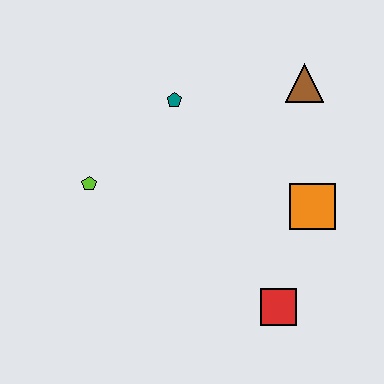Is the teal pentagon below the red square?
No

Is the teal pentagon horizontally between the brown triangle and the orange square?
No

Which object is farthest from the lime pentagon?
The brown triangle is farthest from the lime pentagon.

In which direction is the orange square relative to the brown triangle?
The orange square is below the brown triangle.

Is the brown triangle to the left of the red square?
No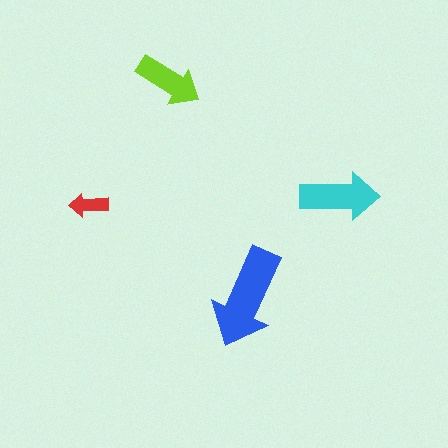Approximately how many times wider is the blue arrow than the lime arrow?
About 1.5 times wider.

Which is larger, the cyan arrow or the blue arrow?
The blue one.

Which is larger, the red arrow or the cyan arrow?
The cyan one.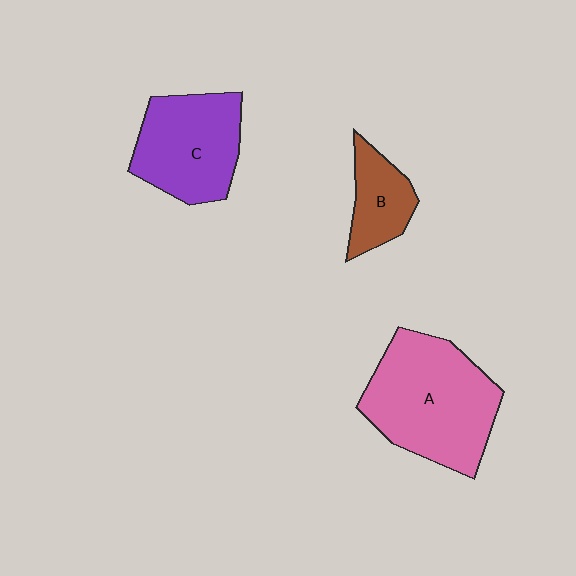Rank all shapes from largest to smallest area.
From largest to smallest: A (pink), C (purple), B (brown).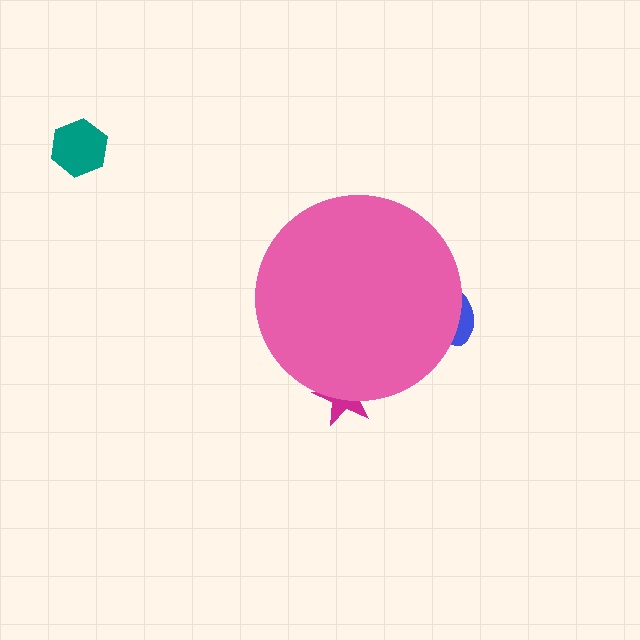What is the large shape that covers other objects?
A pink circle.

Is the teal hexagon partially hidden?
No, the teal hexagon is fully visible.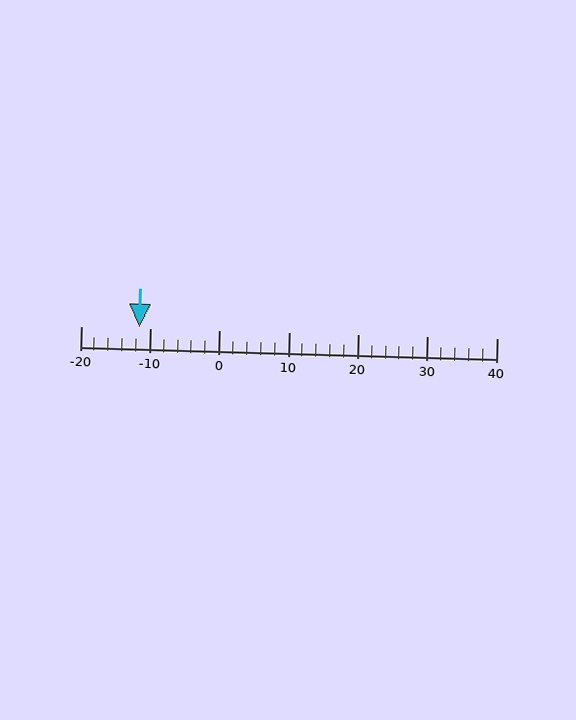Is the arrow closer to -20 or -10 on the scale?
The arrow is closer to -10.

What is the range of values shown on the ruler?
The ruler shows values from -20 to 40.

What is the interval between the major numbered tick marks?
The major tick marks are spaced 10 units apart.